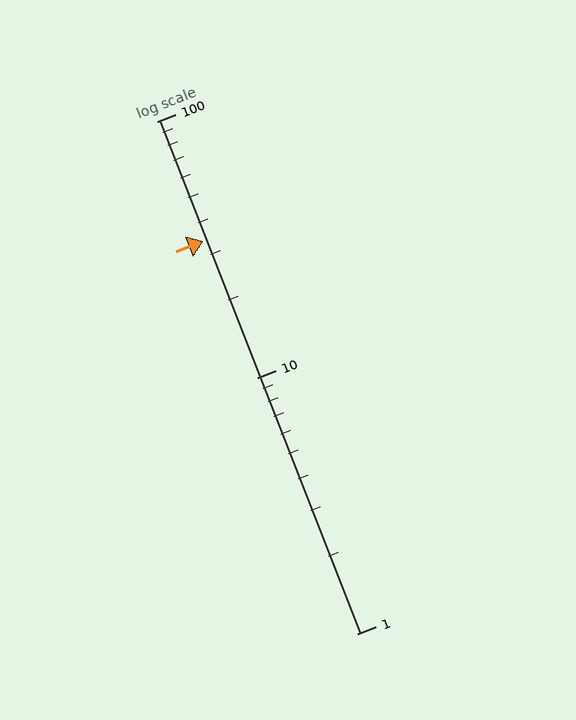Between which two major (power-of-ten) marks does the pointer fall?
The pointer is between 10 and 100.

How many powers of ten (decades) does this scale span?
The scale spans 2 decades, from 1 to 100.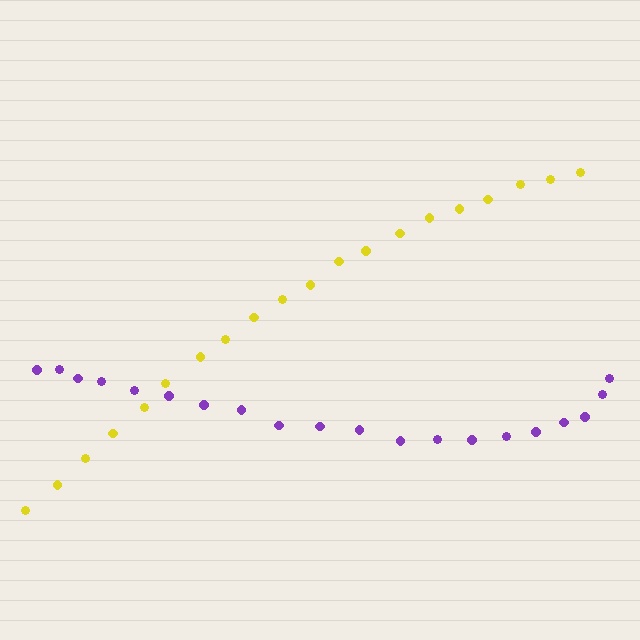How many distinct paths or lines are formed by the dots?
There are 2 distinct paths.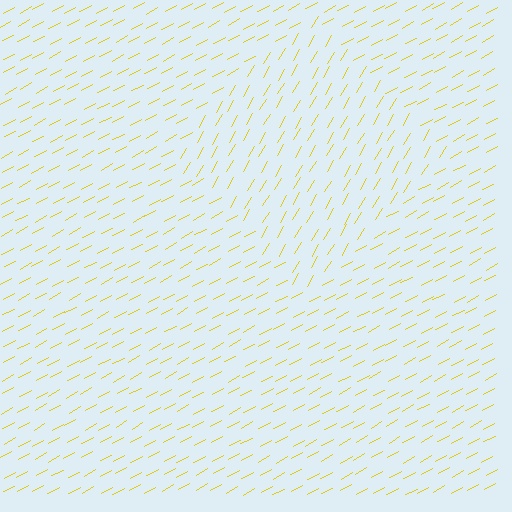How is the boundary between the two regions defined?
The boundary is defined purely by a change in line orientation (approximately 31 degrees difference). All lines are the same color and thickness.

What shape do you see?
I see a diamond.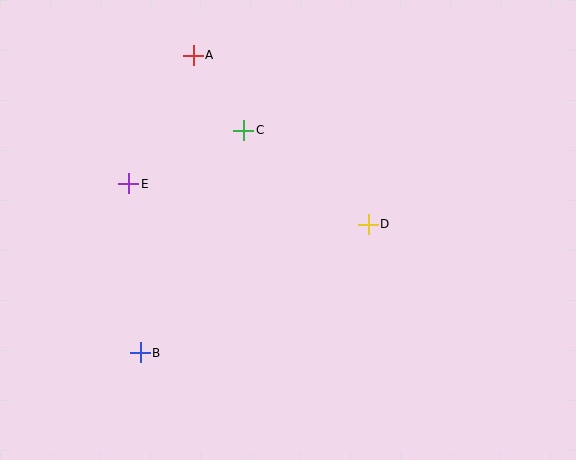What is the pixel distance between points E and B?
The distance between E and B is 169 pixels.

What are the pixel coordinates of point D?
Point D is at (368, 224).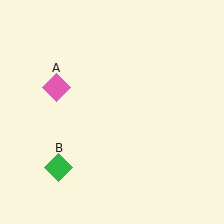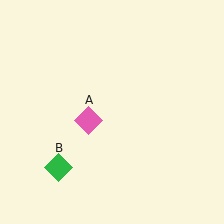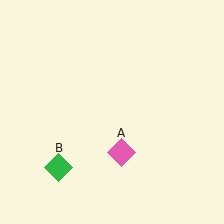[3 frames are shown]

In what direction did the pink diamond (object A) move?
The pink diamond (object A) moved down and to the right.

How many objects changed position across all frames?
1 object changed position: pink diamond (object A).